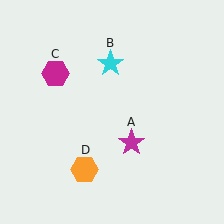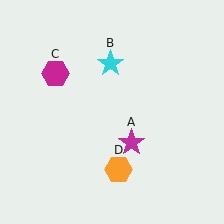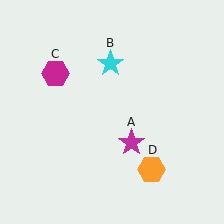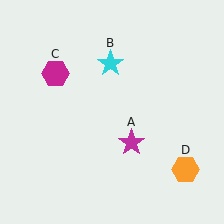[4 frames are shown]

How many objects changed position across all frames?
1 object changed position: orange hexagon (object D).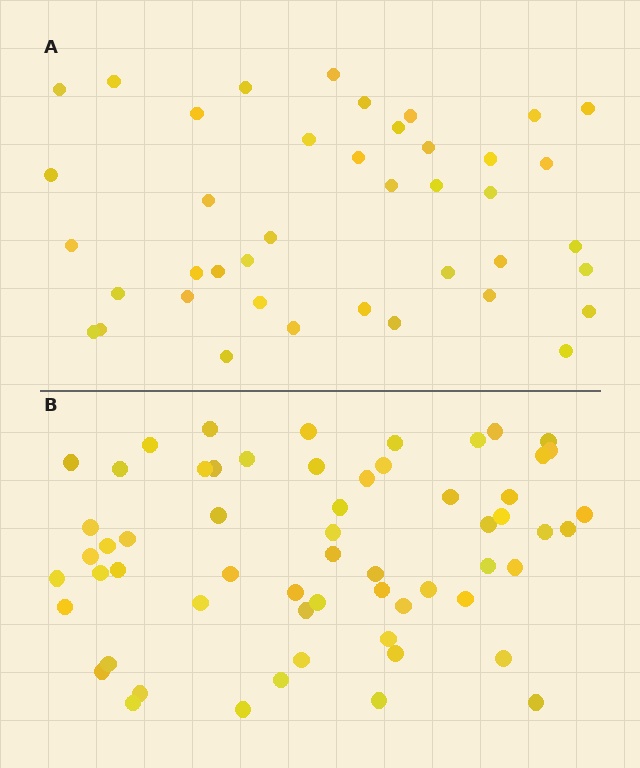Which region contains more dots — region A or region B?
Region B (the bottom region) has more dots.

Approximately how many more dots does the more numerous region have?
Region B has approximately 20 more dots than region A.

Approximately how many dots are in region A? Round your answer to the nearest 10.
About 40 dots. (The exact count is 41, which rounds to 40.)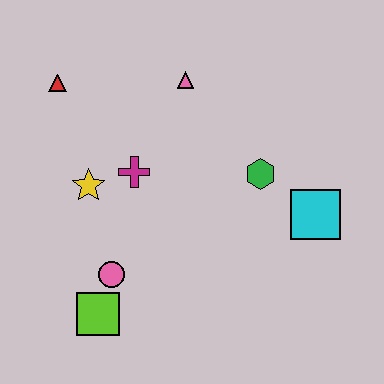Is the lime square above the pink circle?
No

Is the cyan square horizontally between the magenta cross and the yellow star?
No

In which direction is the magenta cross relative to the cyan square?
The magenta cross is to the left of the cyan square.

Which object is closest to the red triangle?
The yellow star is closest to the red triangle.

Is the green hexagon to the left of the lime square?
No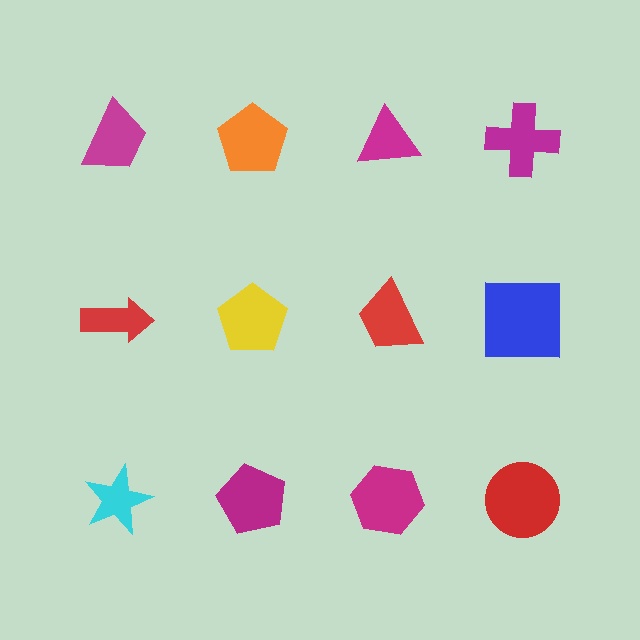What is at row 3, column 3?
A magenta hexagon.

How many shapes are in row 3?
4 shapes.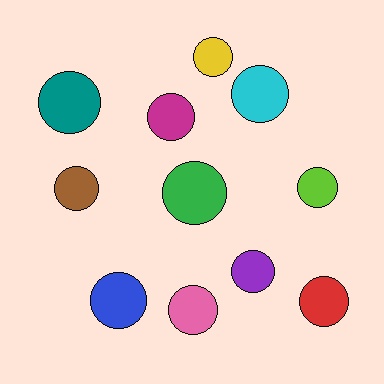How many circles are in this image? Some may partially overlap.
There are 11 circles.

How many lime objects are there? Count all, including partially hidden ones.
There is 1 lime object.